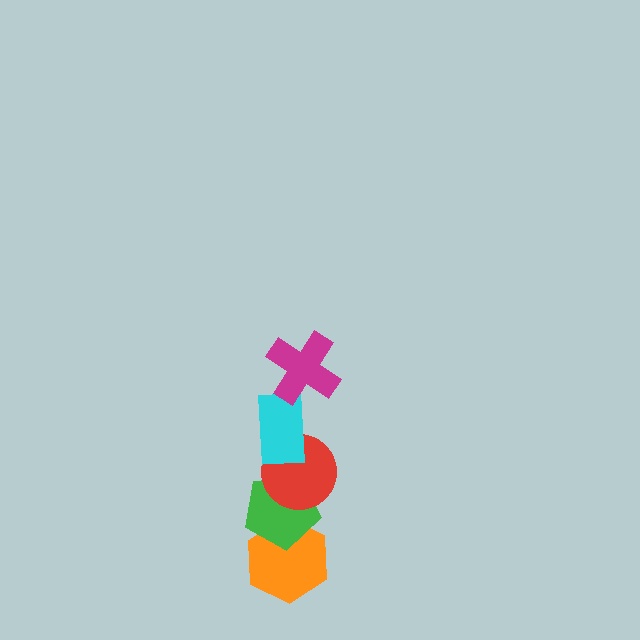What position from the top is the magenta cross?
The magenta cross is 1st from the top.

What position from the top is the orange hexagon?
The orange hexagon is 5th from the top.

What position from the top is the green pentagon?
The green pentagon is 4th from the top.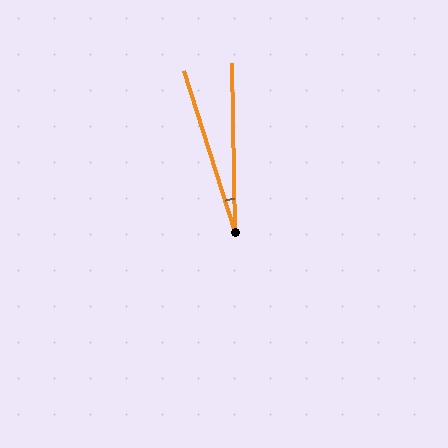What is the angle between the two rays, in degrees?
Approximately 17 degrees.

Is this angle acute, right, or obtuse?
It is acute.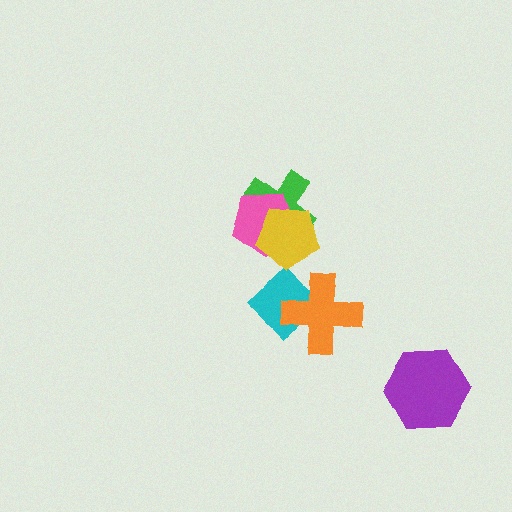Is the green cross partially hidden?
Yes, it is partially covered by another shape.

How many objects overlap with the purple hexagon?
0 objects overlap with the purple hexagon.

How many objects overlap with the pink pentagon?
2 objects overlap with the pink pentagon.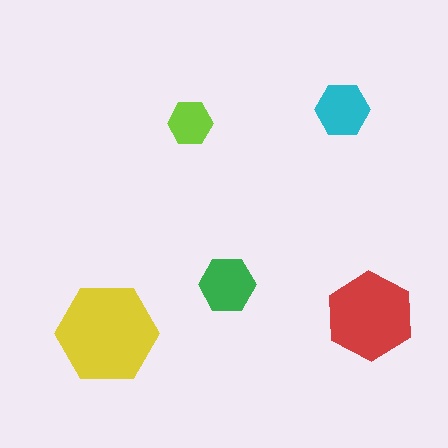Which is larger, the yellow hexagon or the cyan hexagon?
The yellow one.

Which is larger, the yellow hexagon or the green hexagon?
The yellow one.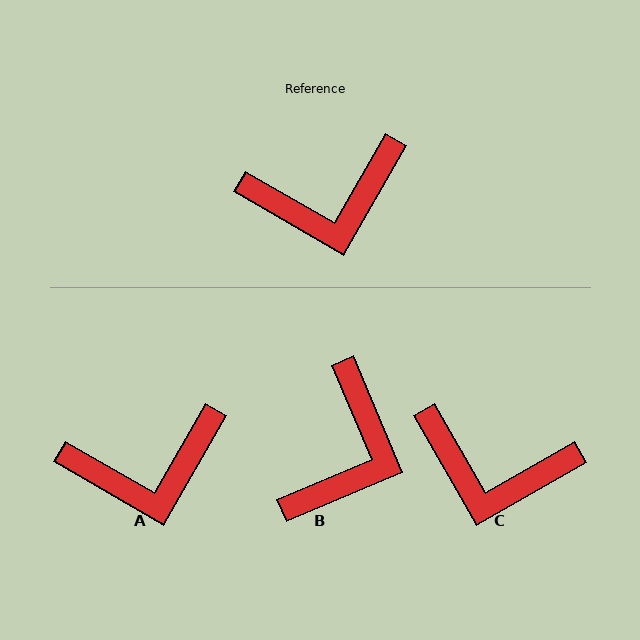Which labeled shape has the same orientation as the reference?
A.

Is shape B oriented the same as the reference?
No, it is off by about 53 degrees.